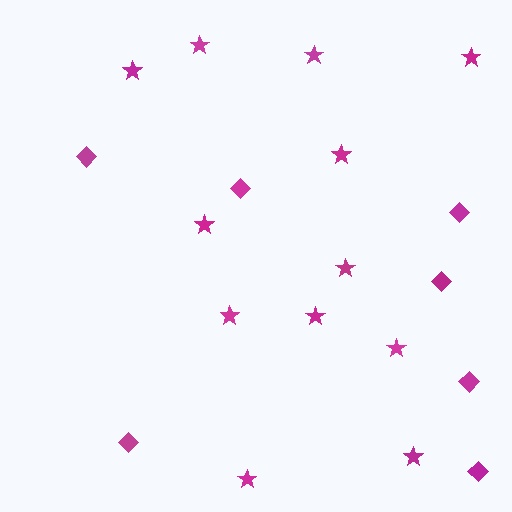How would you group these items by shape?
There are 2 groups: one group of stars (12) and one group of diamonds (7).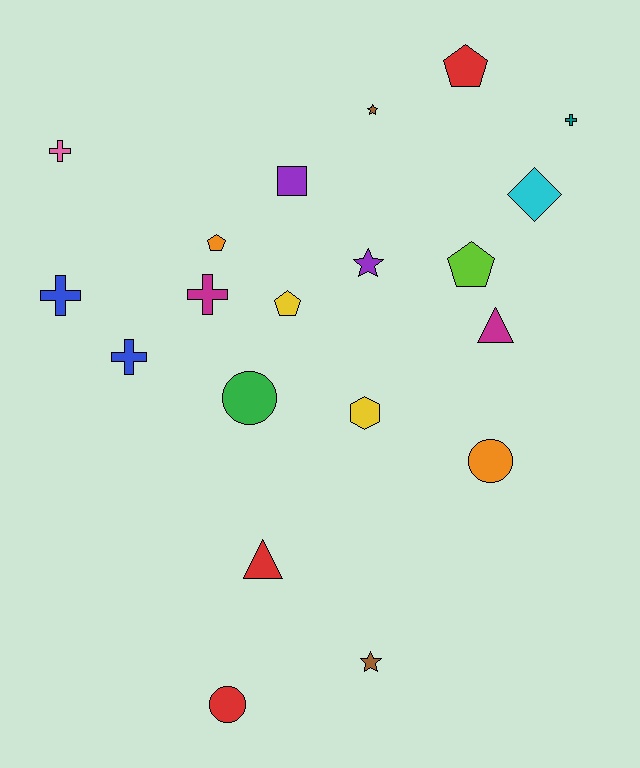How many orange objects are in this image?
There are 2 orange objects.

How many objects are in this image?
There are 20 objects.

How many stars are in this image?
There are 3 stars.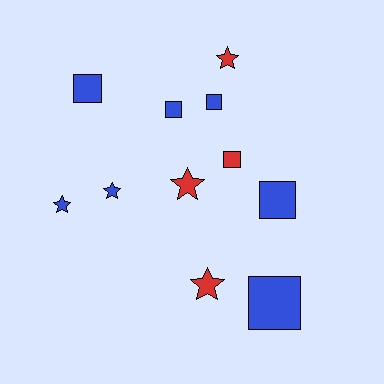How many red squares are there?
There is 1 red square.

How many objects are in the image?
There are 11 objects.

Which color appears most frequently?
Blue, with 7 objects.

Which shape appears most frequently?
Square, with 6 objects.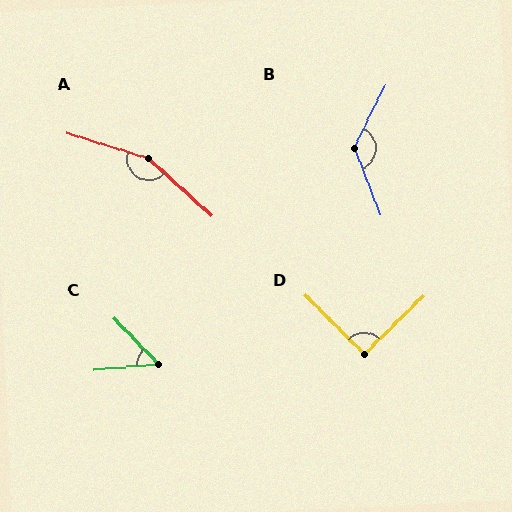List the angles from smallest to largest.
C (51°), D (90°), B (132°), A (156°).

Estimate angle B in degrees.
Approximately 132 degrees.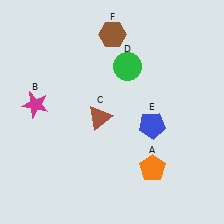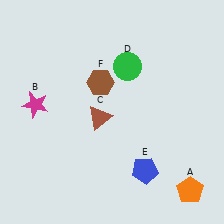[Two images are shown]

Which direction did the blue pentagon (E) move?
The blue pentagon (E) moved down.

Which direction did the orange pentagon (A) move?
The orange pentagon (A) moved right.